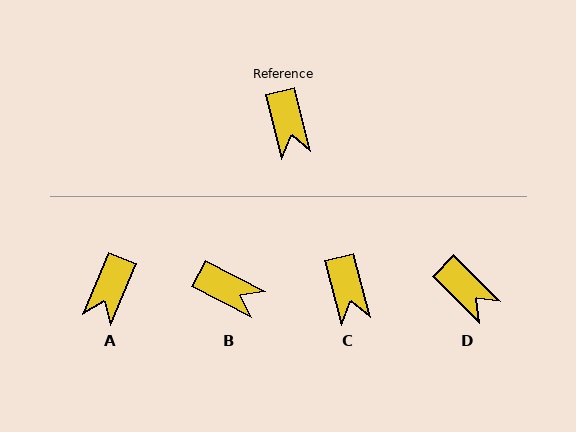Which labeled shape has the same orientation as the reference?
C.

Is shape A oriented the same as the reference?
No, it is off by about 37 degrees.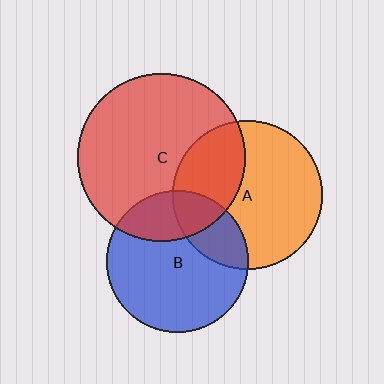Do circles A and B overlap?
Yes.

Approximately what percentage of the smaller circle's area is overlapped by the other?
Approximately 25%.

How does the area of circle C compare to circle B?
Approximately 1.4 times.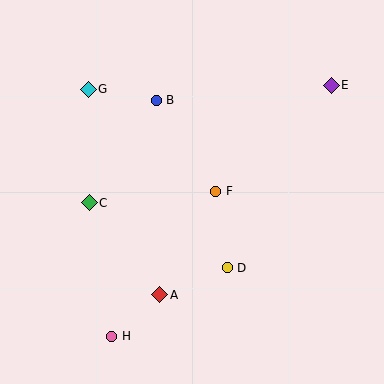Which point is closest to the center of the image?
Point F at (216, 191) is closest to the center.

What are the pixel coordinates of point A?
Point A is at (160, 295).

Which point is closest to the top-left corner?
Point G is closest to the top-left corner.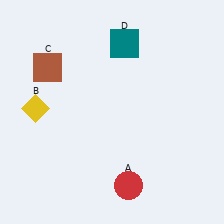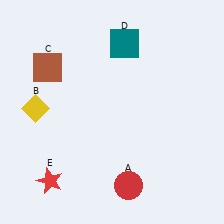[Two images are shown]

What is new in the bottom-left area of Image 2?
A red star (E) was added in the bottom-left area of Image 2.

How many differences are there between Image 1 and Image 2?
There is 1 difference between the two images.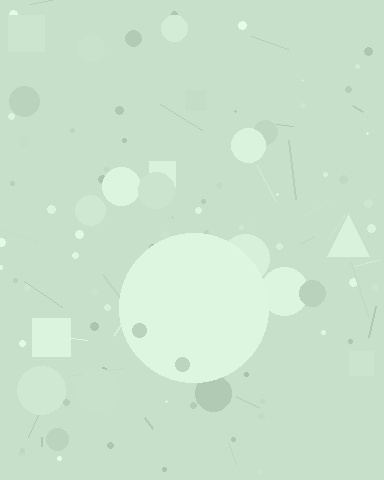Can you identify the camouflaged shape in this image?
The camouflaged shape is a circle.